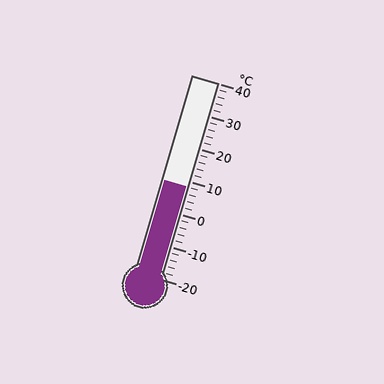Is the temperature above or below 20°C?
The temperature is below 20°C.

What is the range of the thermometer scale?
The thermometer scale ranges from -20°C to 40°C.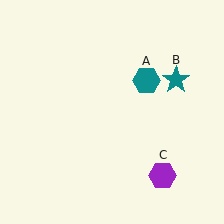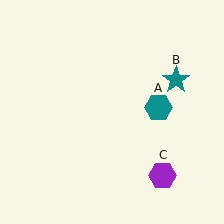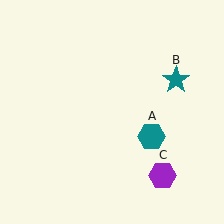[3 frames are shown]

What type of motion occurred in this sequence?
The teal hexagon (object A) rotated clockwise around the center of the scene.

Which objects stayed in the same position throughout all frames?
Teal star (object B) and purple hexagon (object C) remained stationary.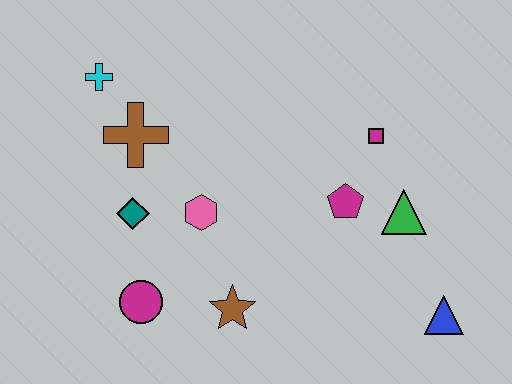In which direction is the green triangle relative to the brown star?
The green triangle is to the right of the brown star.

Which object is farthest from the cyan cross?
The blue triangle is farthest from the cyan cross.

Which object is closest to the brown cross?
The cyan cross is closest to the brown cross.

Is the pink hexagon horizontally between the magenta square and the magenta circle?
Yes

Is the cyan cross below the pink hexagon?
No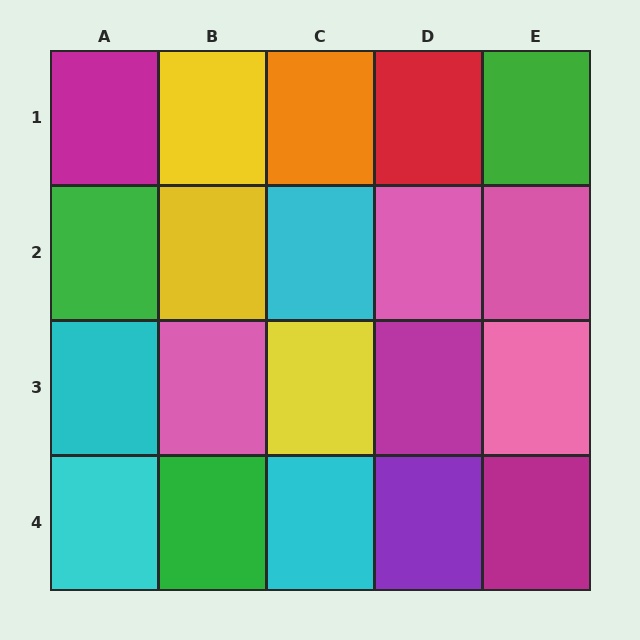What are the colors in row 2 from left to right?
Green, yellow, cyan, pink, pink.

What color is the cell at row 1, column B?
Yellow.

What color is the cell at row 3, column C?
Yellow.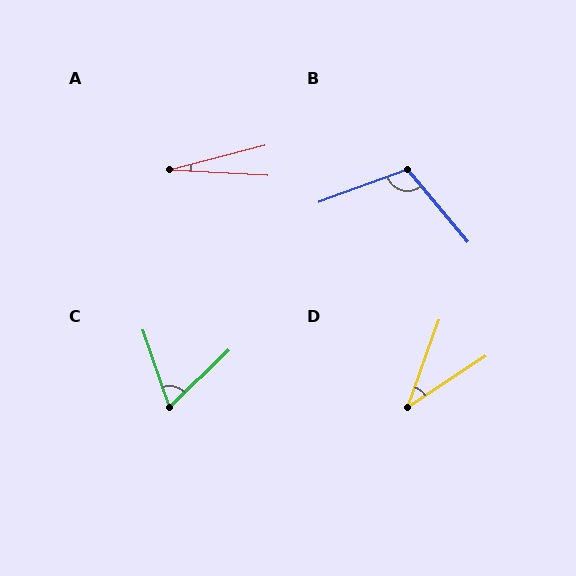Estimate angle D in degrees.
Approximately 37 degrees.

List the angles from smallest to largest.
A (18°), D (37°), C (65°), B (110°).